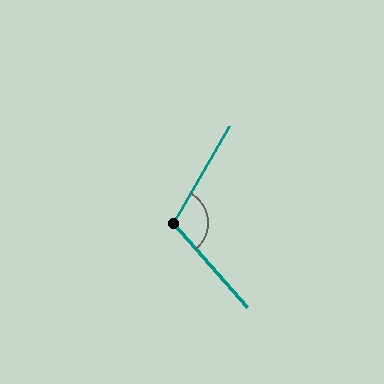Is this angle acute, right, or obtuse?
It is obtuse.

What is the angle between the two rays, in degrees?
Approximately 109 degrees.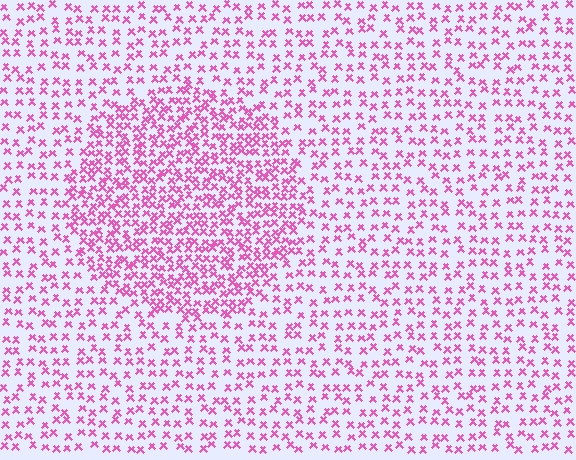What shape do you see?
I see a circle.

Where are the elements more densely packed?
The elements are more densely packed inside the circle boundary.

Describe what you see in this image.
The image contains small pink elements arranged at two different densities. A circle-shaped region is visible where the elements are more densely packed than the surrounding area.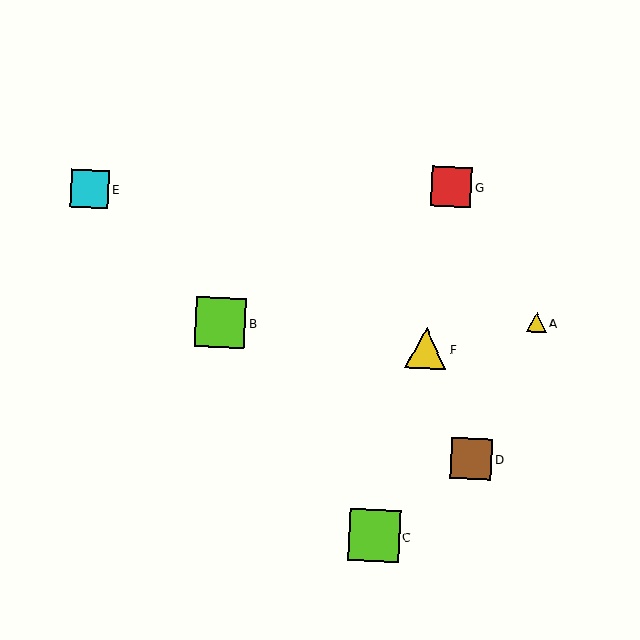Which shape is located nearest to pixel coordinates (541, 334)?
The yellow triangle (labeled A) at (537, 322) is nearest to that location.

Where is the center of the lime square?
The center of the lime square is at (220, 323).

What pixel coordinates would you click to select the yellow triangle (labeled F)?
Click at (426, 348) to select the yellow triangle F.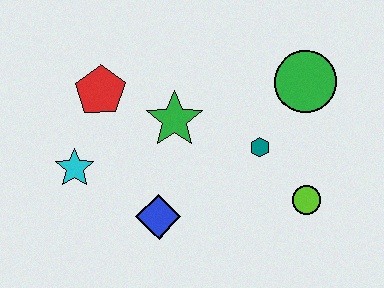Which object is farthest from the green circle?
The cyan star is farthest from the green circle.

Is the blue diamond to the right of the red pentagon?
Yes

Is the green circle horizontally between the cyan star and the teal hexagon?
No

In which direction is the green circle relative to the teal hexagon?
The green circle is above the teal hexagon.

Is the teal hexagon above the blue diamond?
Yes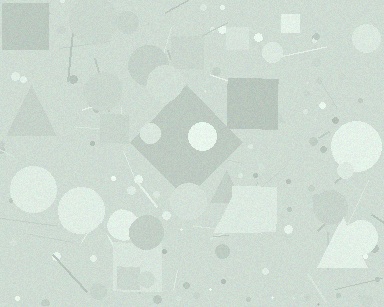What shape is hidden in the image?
A diamond is hidden in the image.